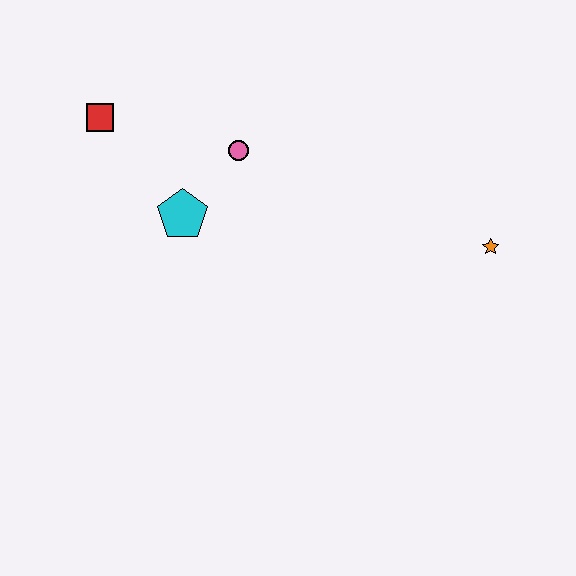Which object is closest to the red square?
The cyan pentagon is closest to the red square.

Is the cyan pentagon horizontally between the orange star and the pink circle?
No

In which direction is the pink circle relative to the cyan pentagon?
The pink circle is above the cyan pentagon.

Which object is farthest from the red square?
The orange star is farthest from the red square.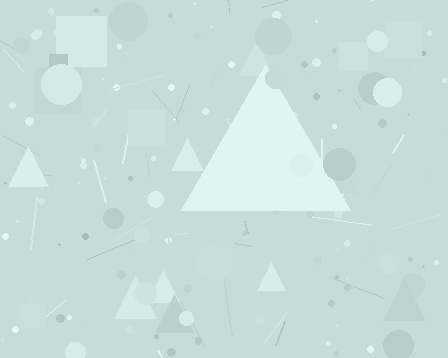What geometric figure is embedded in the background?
A triangle is embedded in the background.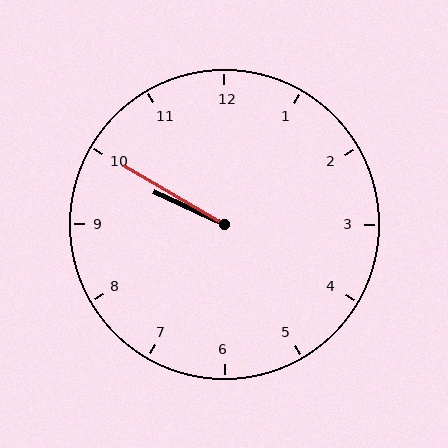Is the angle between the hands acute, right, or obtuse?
It is acute.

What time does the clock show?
9:50.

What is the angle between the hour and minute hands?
Approximately 5 degrees.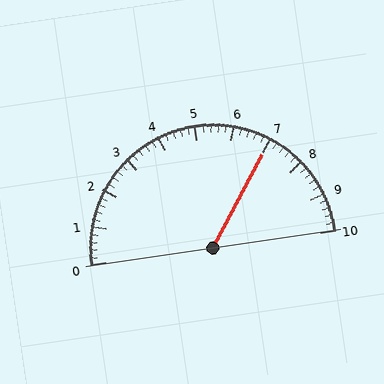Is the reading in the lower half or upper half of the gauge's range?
The reading is in the upper half of the range (0 to 10).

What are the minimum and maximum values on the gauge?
The gauge ranges from 0 to 10.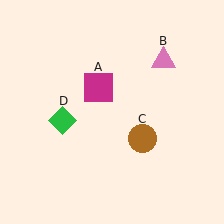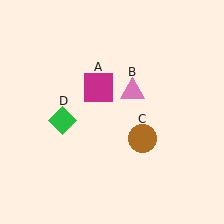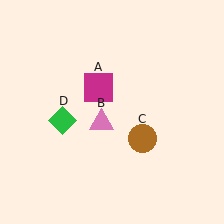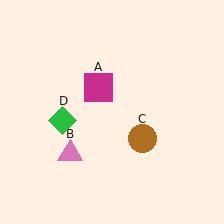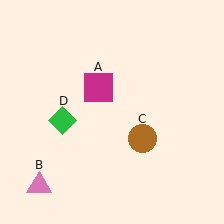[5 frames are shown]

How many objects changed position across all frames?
1 object changed position: pink triangle (object B).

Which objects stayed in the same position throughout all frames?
Magenta square (object A) and brown circle (object C) and green diamond (object D) remained stationary.